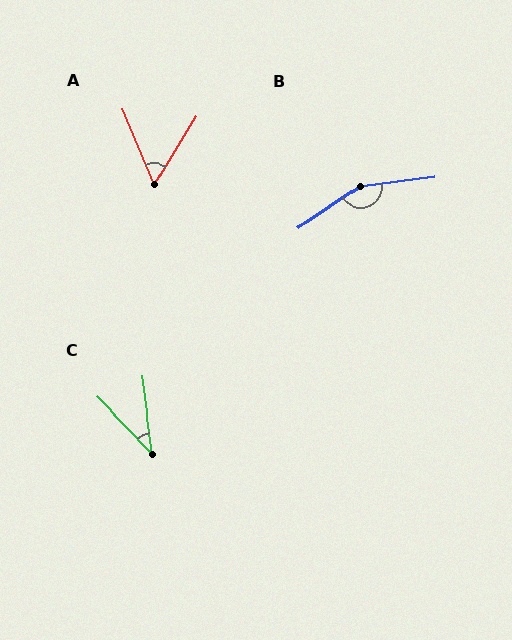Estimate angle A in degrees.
Approximately 54 degrees.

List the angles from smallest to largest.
C (36°), A (54°), B (152°).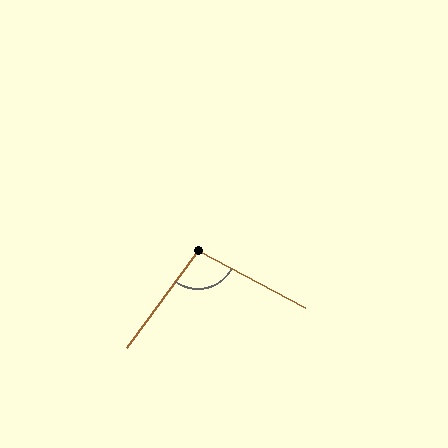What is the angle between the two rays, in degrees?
Approximately 98 degrees.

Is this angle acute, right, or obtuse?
It is obtuse.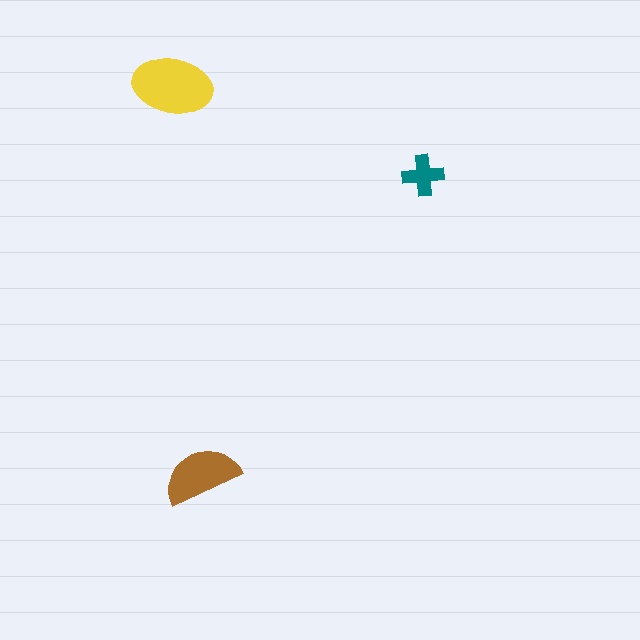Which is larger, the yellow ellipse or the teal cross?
The yellow ellipse.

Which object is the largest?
The yellow ellipse.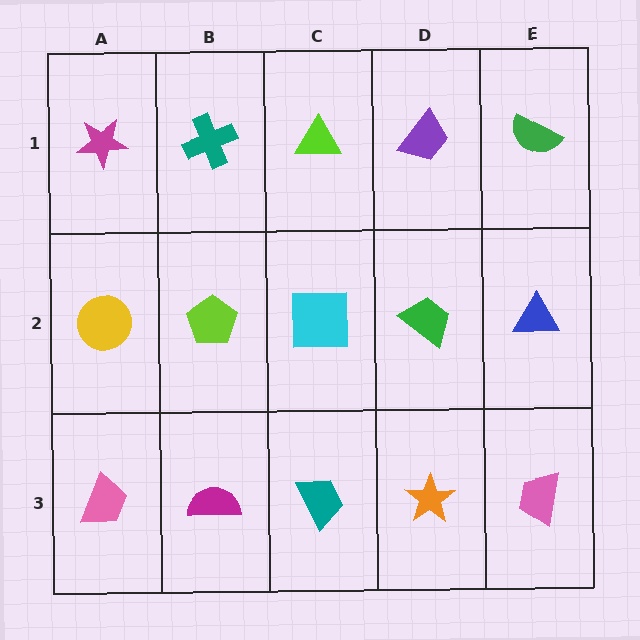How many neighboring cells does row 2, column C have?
4.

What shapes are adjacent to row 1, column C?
A cyan square (row 2, column C), a teal cross (row 1, column B), a purple trapezoid (row 1, column D).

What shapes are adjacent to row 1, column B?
A lime pentagon (row 2, column B), a magenta star (row 1, column A), a lime triangle (row 1, column C).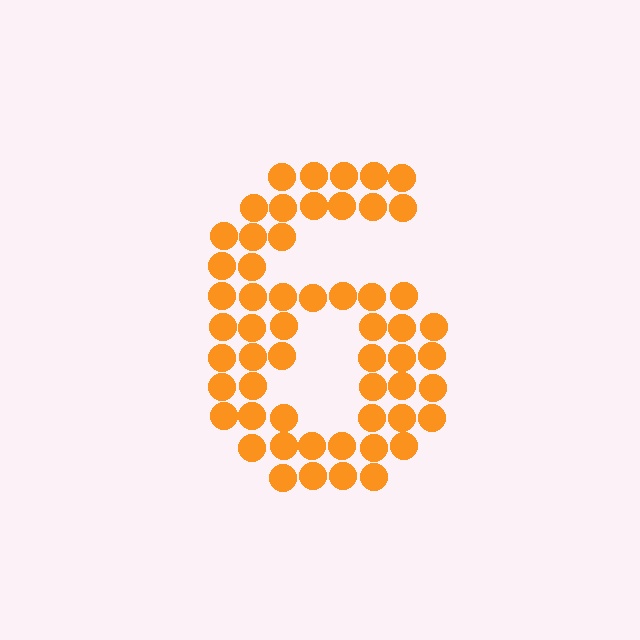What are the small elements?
The small elements are circles.